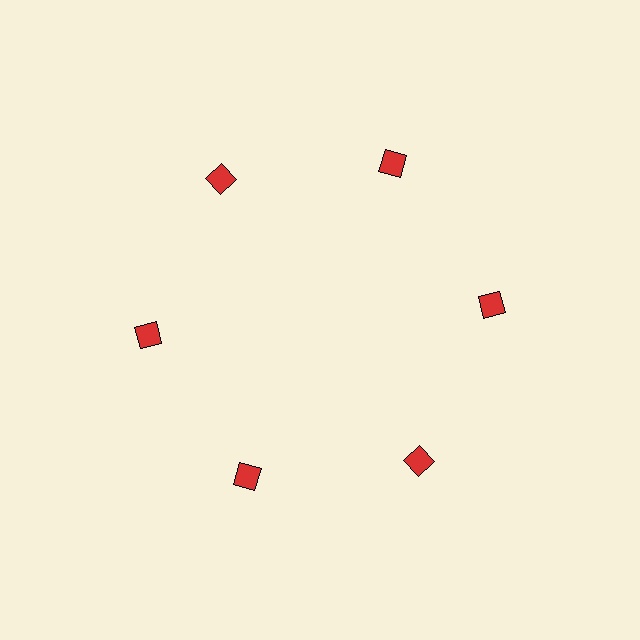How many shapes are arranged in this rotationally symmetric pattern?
There are 6 shapes, arranged in 6 groups of 1.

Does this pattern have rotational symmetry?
Yes, this pattern has 6-fold rotational symmetry. It looks the same after rotating 60 degrees around the center.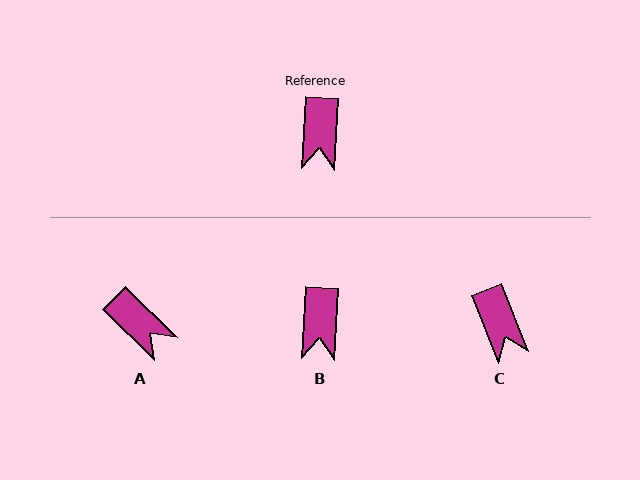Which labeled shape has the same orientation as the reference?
B.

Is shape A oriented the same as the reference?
No, it is off by about 49 degrees.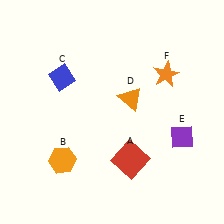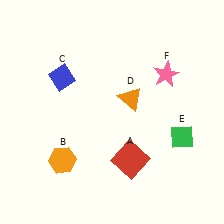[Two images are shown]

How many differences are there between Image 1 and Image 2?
There are 2 differences between the two images.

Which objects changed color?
E changed from purple to green. F changed from orange to pink.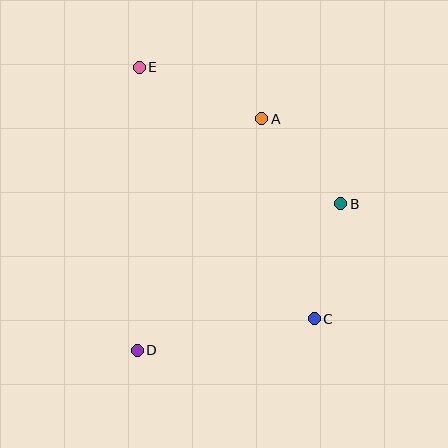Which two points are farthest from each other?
Points C and E are farthest from each other.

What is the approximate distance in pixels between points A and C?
The distance between A and C is approximately 207 pixels.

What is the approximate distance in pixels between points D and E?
The distance between D and E is approximately 283 pixels.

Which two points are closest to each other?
Points A and B are closest to each other.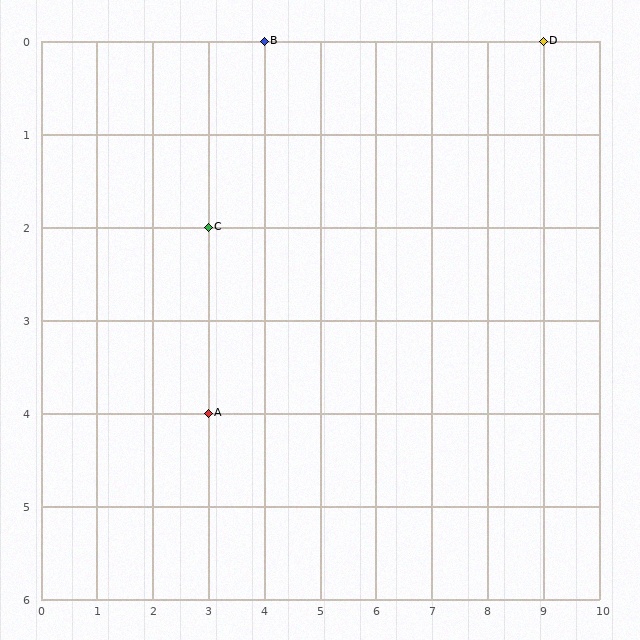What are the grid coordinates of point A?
Point A is at grid coordinates (3, 4).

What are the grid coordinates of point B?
Point B is at grid coordinates (4, 0).